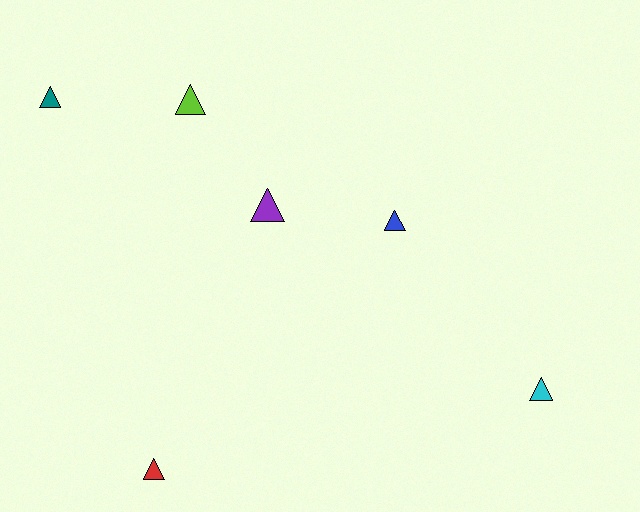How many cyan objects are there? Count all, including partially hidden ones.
There is 1 cyan object.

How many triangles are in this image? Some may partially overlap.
There are 6 triangles.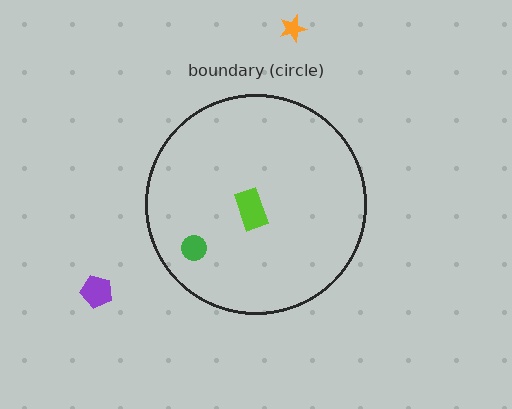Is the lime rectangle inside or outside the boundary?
Inside.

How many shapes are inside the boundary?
2 inside, 2 outside.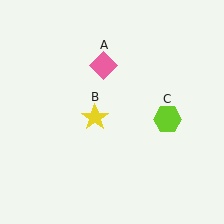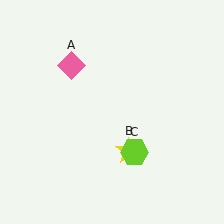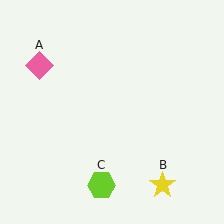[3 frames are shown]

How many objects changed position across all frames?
3 objects changed position: pink diamond (object A), yellow star (object B), lime hexagon (object C).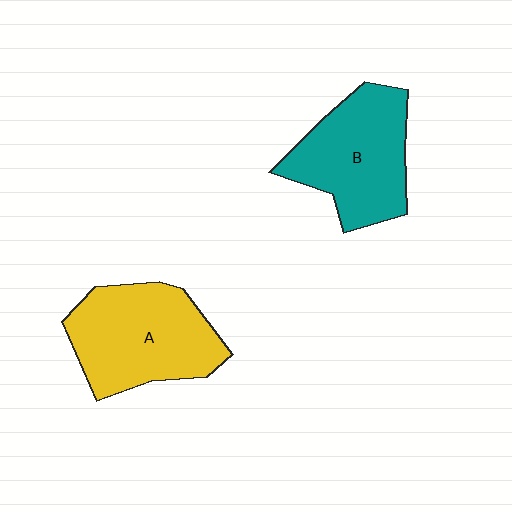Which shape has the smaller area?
Shape B (teal).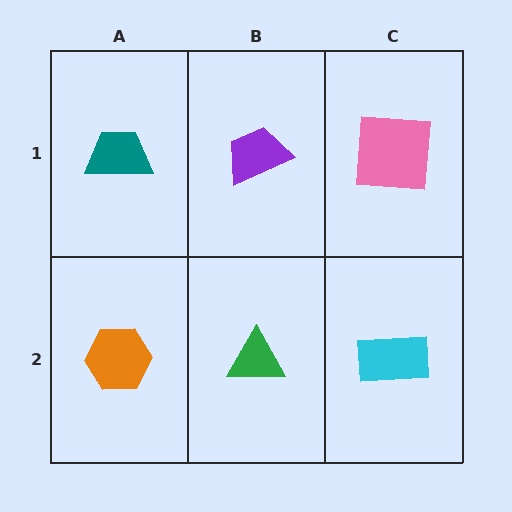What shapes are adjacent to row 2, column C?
A pink square (row 1, column C), a green triangle (row 2, column B).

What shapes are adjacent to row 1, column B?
A green triangle (row 2, column B), a teal trapezoid (row 1, column A), a pink square (row 1, column C).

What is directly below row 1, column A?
An orange hexagon.